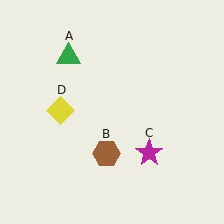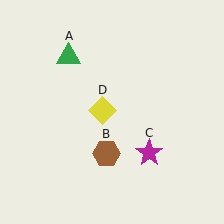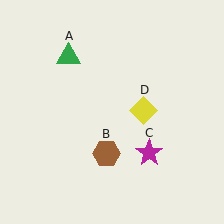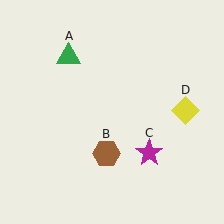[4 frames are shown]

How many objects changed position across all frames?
1 object changed position: yellow diamond (object D).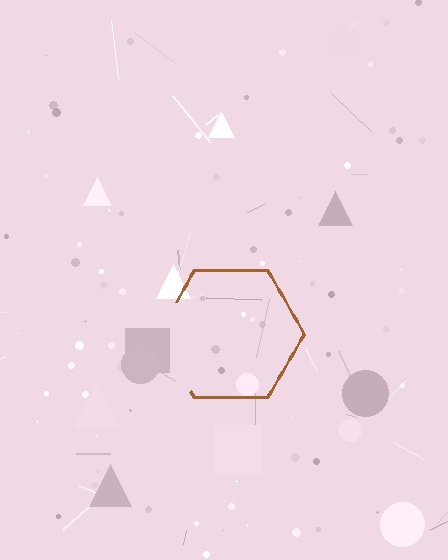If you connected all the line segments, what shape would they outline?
They would outline a hexagon.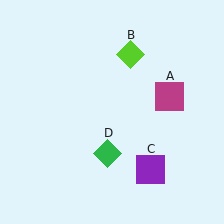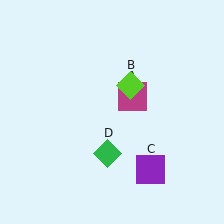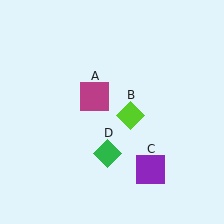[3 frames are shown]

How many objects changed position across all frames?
2 objects changed position: magenta square (object A), lime diamond (object B).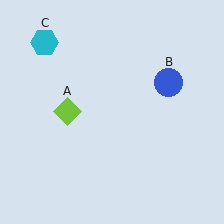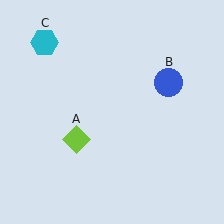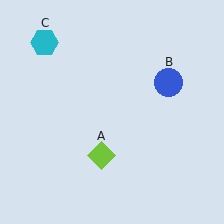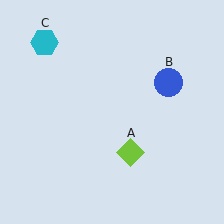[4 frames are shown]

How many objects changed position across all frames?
1 object changed position: lime diamond (object A).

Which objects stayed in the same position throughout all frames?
Blue circle (object B) and cyan hexagon (object C) remained stationary.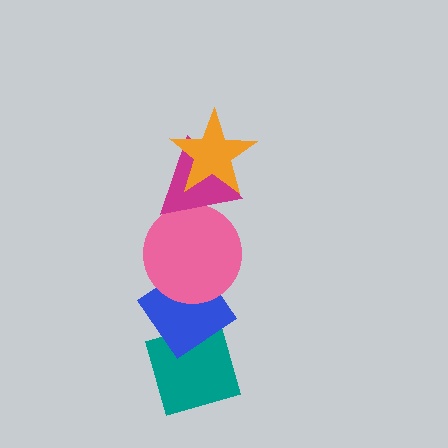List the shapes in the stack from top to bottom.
From top to bottom: the orange star, the magenta triangle, the pink circle, the blue diamond, the teal diamond.